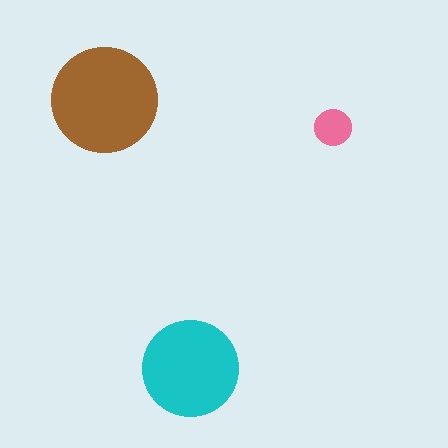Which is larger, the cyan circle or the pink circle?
The cyan one.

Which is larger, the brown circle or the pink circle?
The brown one.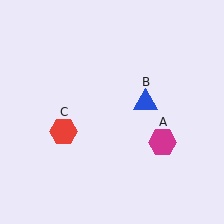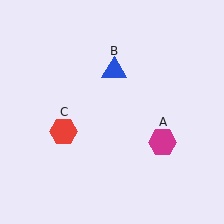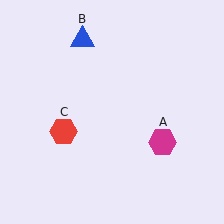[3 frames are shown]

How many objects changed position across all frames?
1 object changed position: blue triangle (object B).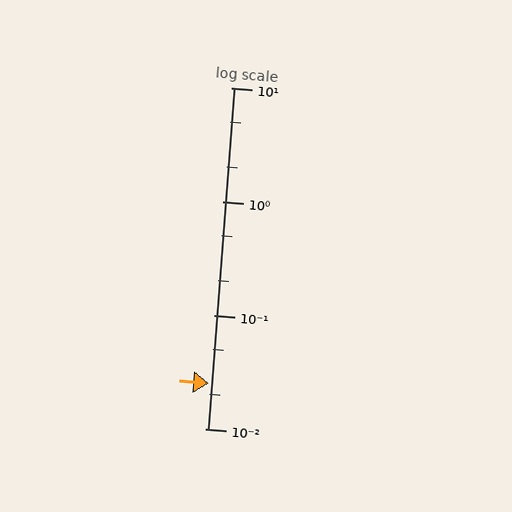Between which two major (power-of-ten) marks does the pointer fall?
The pointer is between 0.01 and 0.1.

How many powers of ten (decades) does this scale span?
The scale spans 3 decades, from 0.01 to 10.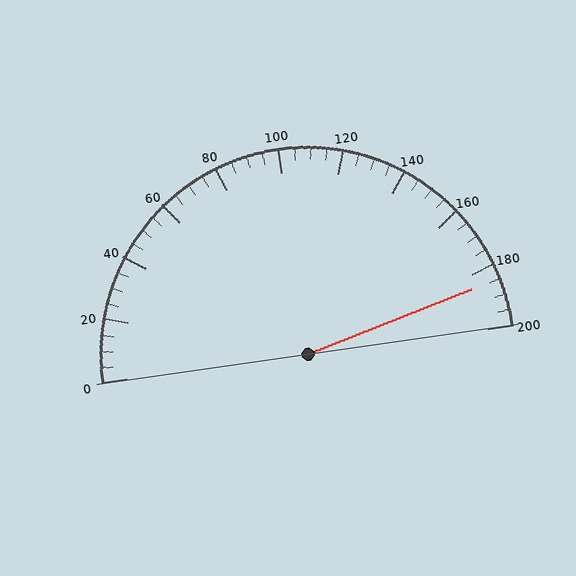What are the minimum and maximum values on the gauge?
The gauge ranges from 0 to 200.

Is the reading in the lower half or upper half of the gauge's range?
The reading is in the upper half of the range (0 to 200).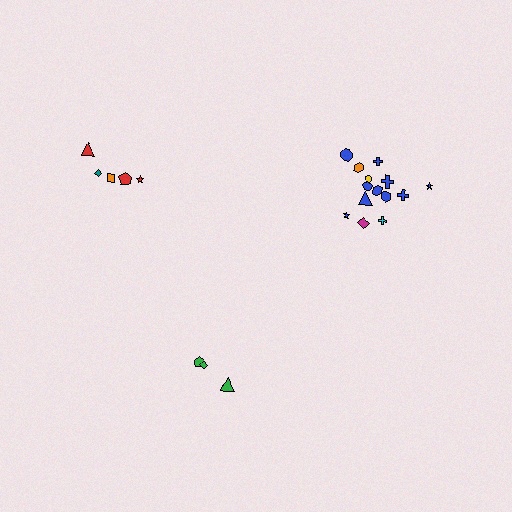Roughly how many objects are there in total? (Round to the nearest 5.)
Roughly 25 objects in total.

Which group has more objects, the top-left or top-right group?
The top-right group.